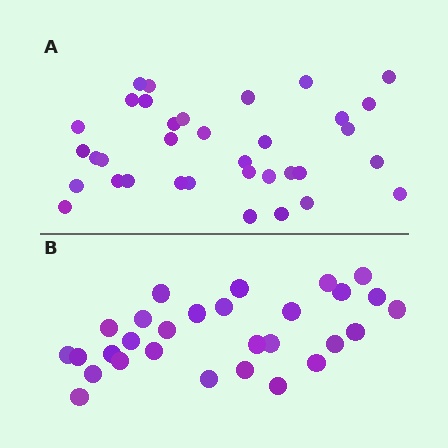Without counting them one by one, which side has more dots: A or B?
Region A (the top region) has more dots.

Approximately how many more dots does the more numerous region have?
Region A has about 6 more dots than region B.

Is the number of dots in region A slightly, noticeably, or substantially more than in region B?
Region A has only slightly more — the two regions are fairly close. The ratio is roughly 1.2 to 1.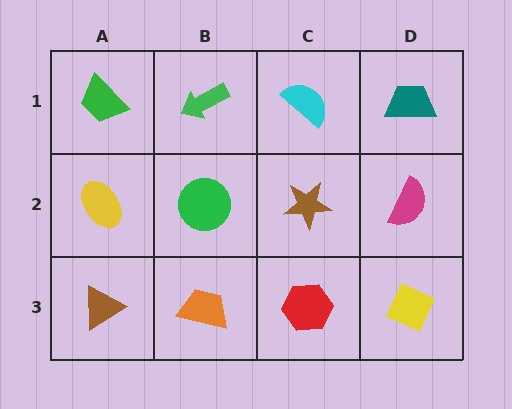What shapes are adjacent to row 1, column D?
A magenta semicircle (row 2, column D), a cyan semicircle (row 1, column C).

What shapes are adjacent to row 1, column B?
A green circle (row 2, column B), a green trapezoid (row 1, column A), a cyan semicircle (row 1, column C).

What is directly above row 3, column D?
A magenta semicircle.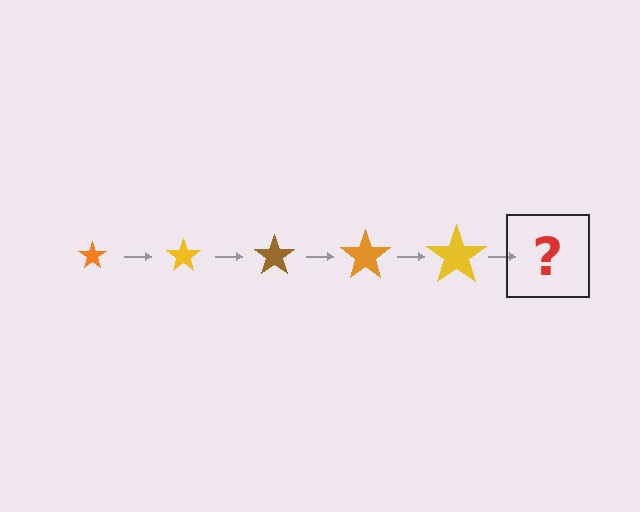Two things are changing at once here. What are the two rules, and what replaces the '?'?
The two rules are that the star grows larger each step and the color cycles through orange, yellow, and brown. The '?' should be a brown star, larger than the previous one.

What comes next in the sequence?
The next element should be a brown star, larger than the previous one.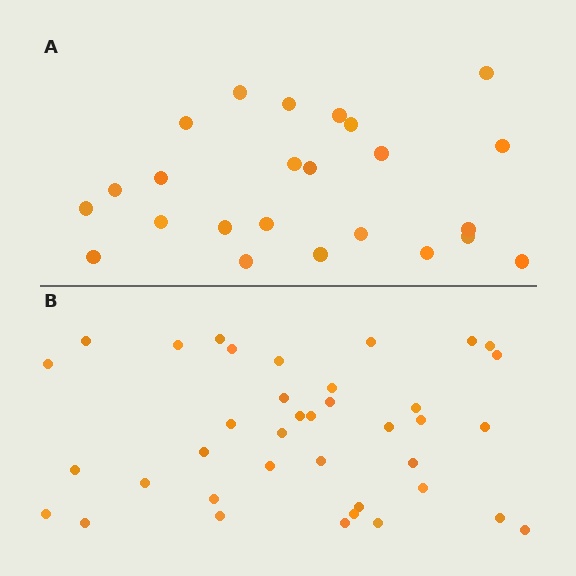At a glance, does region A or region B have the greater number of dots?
Region B (the bottom region) has more dots.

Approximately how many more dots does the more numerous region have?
Region B has approximately 15 more dots than region A.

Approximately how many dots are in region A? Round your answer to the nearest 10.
About 20 dots. (The exact count is 24, which rounds to 20.)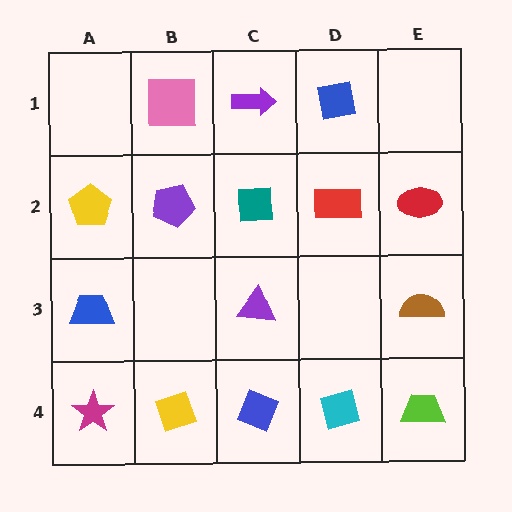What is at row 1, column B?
A pink square.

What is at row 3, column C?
A purple triangle.